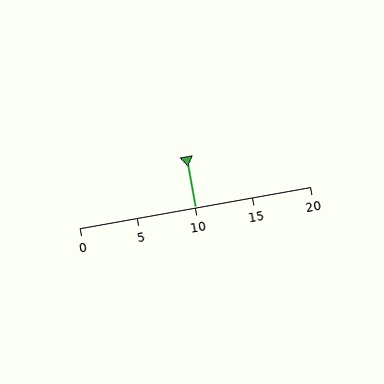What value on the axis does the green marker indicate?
The marker indicates approximately 10.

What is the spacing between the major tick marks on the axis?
The major ticks are spaced 5 apart.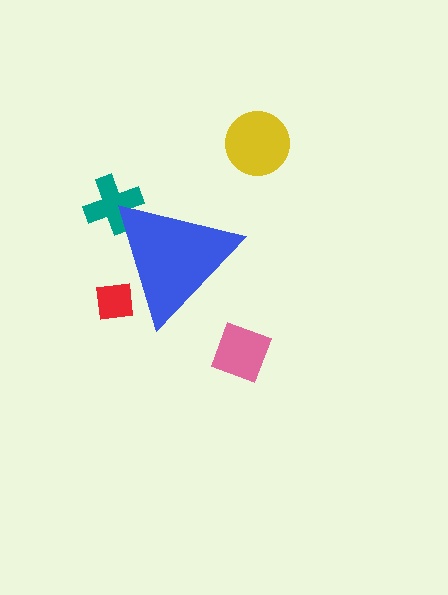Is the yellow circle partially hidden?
No, the yellow circle is fully visible.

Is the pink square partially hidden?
No, the pink square is fully visible.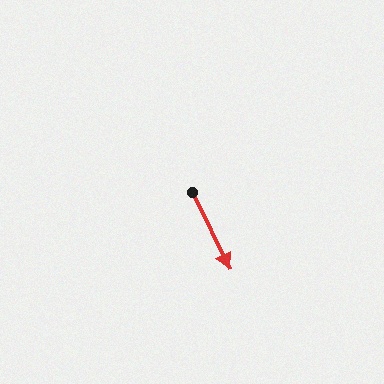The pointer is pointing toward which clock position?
Roughly 5 o'clock.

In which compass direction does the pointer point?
Southeast.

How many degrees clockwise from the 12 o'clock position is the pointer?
Approximately 154 degrees.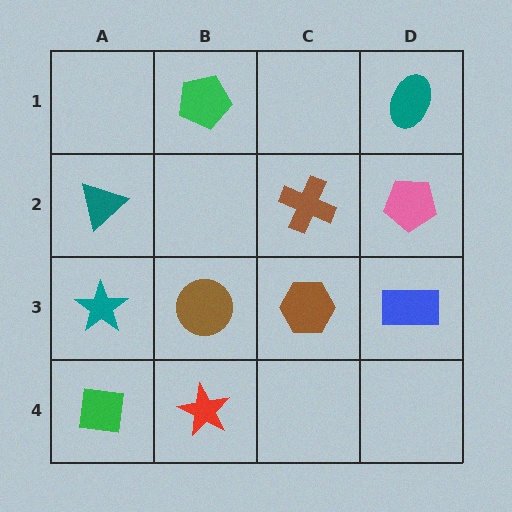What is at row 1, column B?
A green pentagon.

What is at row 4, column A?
A green square.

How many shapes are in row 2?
3 shapes.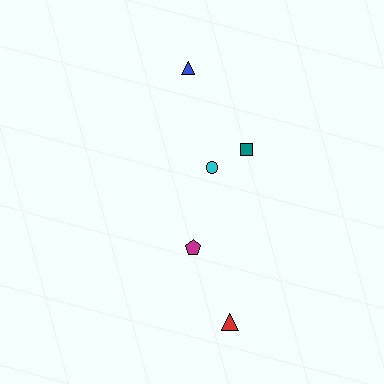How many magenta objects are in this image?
There is 1 magenta object.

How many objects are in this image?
There are 5 objects.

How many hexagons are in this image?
There are no hexagons.